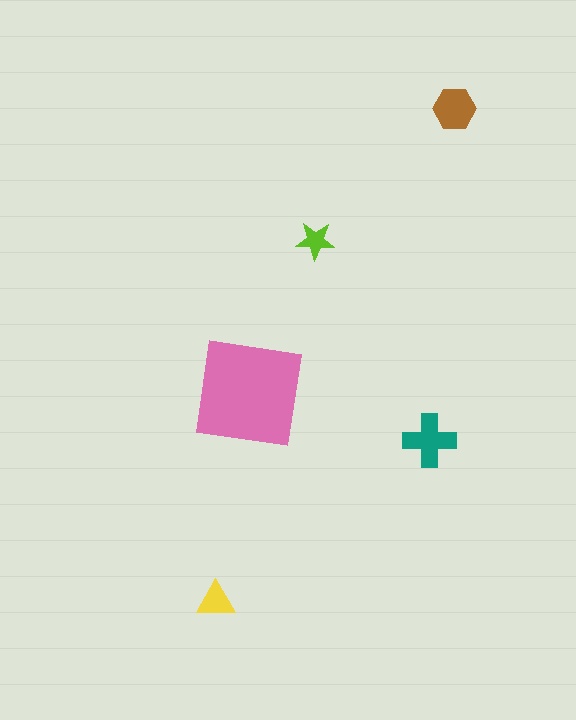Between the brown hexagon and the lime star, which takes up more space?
The brown hexagon.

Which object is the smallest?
The lime star.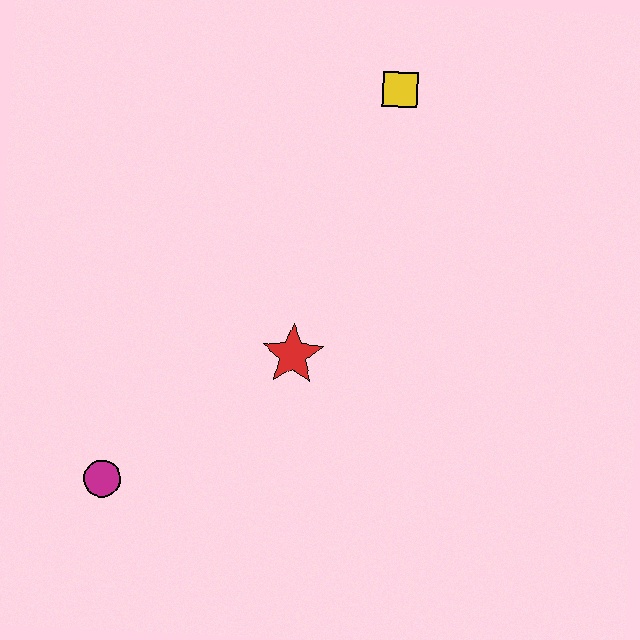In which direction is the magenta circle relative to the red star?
The magenta circle is to the left of the red star.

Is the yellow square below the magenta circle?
No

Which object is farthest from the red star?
The yellow square is farthest from the red star.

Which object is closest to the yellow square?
The red star is closest to the yellow square.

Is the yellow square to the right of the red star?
Yes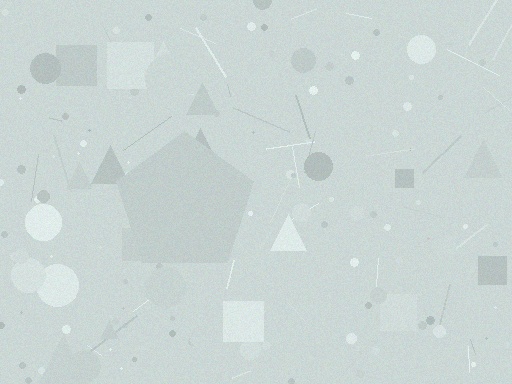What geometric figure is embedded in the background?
A pentagon is embedded in the background.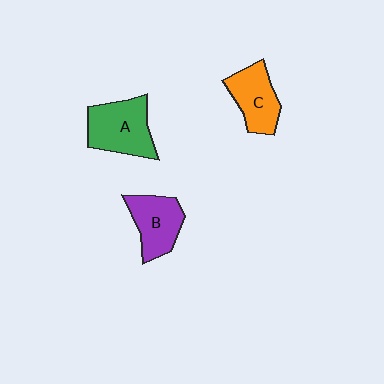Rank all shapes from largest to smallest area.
From largest to smallest: A (green), B (purple), C (orange).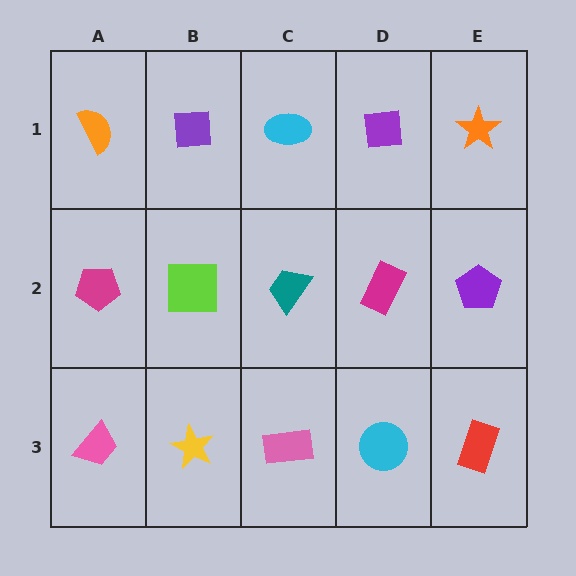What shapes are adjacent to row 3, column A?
A magenta pentagon (row 2, column A), a yellow star (row 3, column B).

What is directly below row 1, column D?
A magenta rectangle.